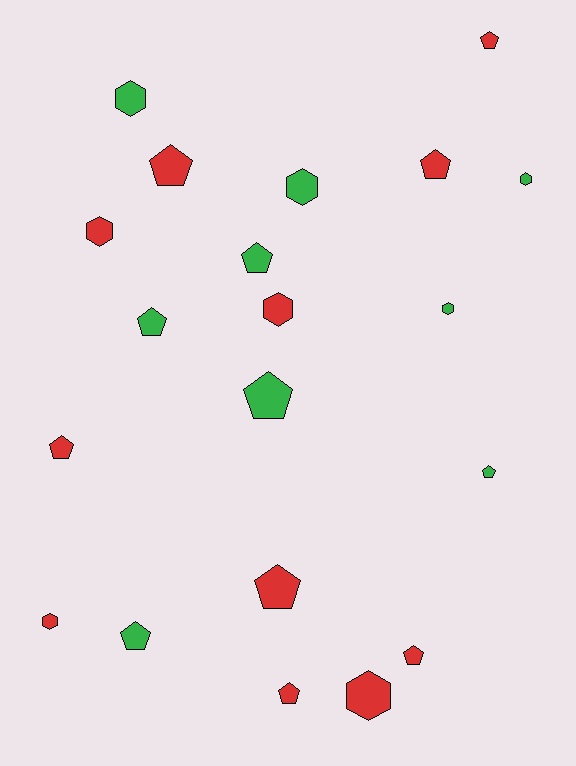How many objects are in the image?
There are 20 objects.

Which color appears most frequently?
Red, with 11 objects.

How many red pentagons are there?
There are 7 red pentagons.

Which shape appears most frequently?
Pentagon, with 12 objects.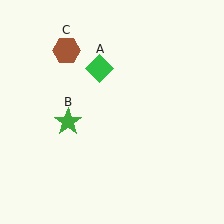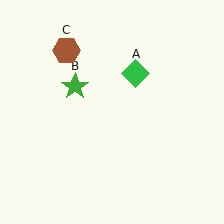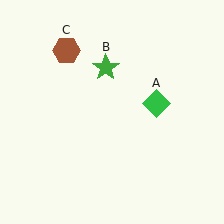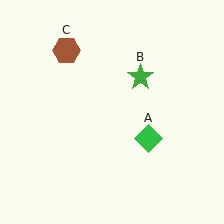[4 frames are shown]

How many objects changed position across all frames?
2 objects changed position: green diamond (object A), green star (object B).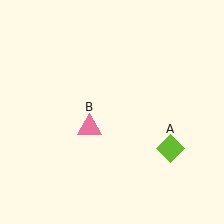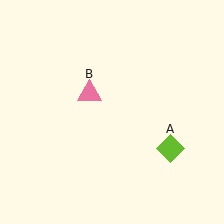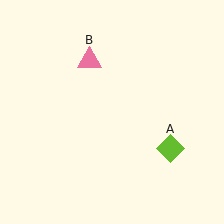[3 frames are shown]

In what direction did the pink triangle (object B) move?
The pink triangle (object B) moved up.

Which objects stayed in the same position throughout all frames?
Lime diamond (object A) remained stationary.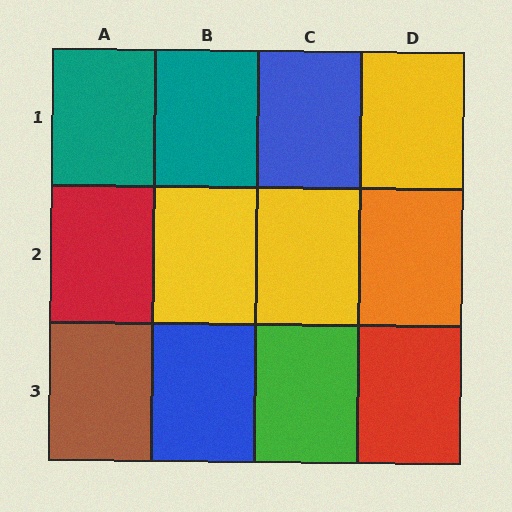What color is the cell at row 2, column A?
Red.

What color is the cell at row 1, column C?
Blue.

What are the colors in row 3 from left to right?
Brown, blue, green, red.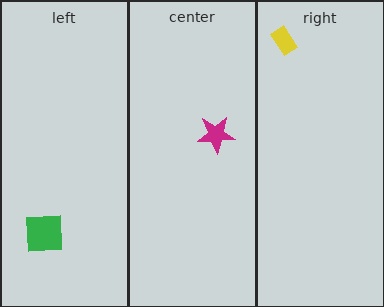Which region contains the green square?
The left region.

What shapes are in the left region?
The green square.